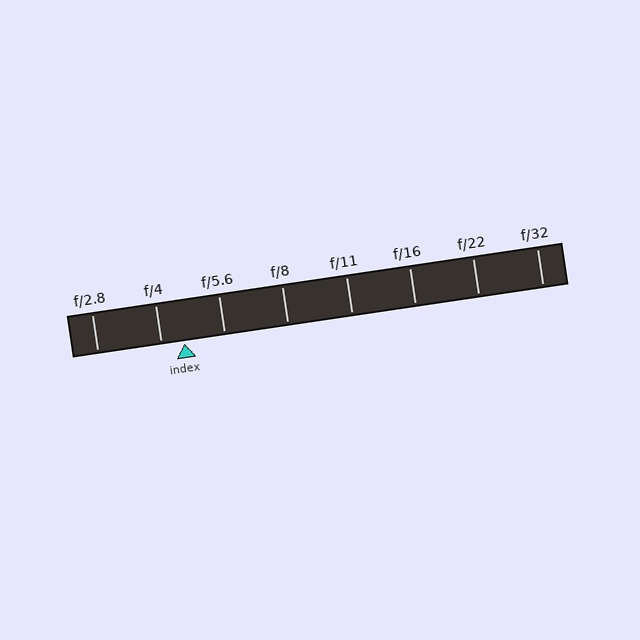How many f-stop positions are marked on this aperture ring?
There are 8 f-stop positions marked.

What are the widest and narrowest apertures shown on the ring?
The widest aperture shown is f/2.8 and the narrowest is f/32.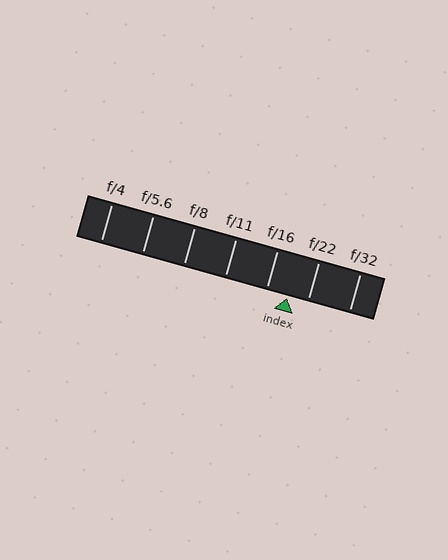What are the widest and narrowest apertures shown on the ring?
The widest aperture shown is f/4 and the narrowest is f/32.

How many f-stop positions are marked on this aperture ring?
There are 7 f-stop positions marked.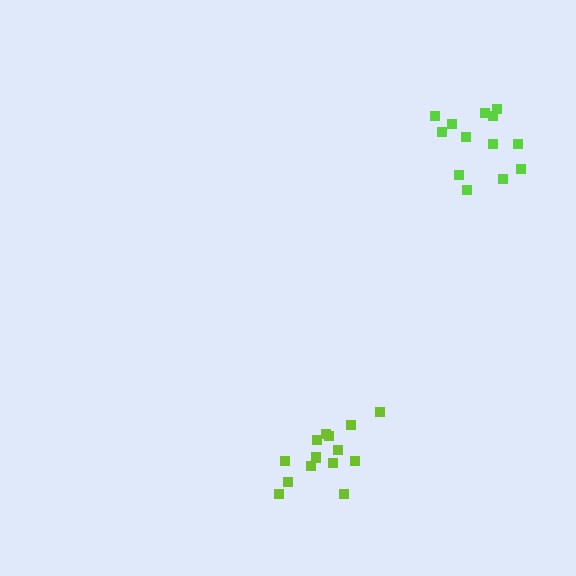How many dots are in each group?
Group 1: 14 dots, Group 2: 13 dots (27 total).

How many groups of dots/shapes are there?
There are 2 groups.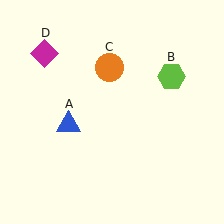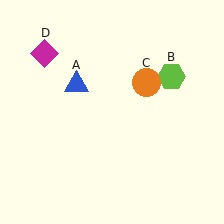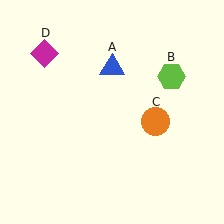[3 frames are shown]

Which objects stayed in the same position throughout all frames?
Lime hexagon (object B) and magenta diamond (object D) remained stationary.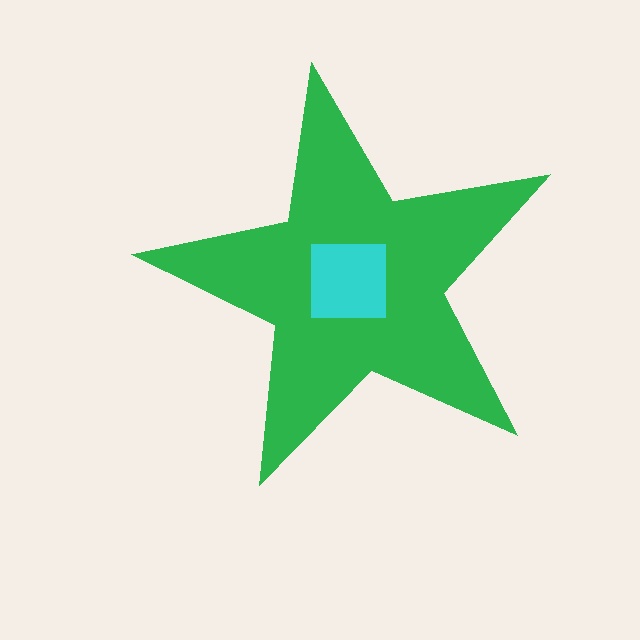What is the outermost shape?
The green star.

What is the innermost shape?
The cyan square.